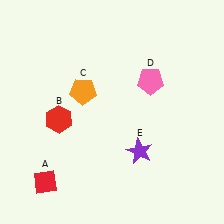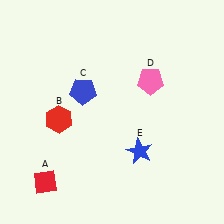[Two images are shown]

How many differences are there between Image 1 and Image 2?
There are 2 differences between the two images.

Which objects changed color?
C changed from orange to blue. E changed from purple to blue.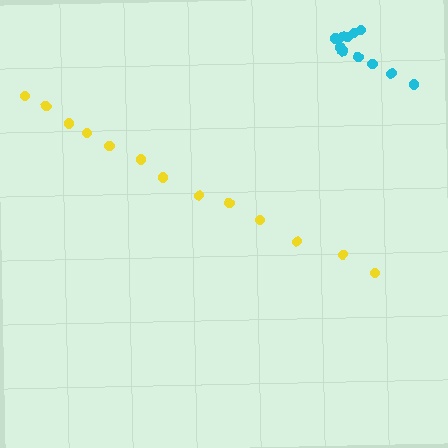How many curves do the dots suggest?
There are 2 distinct paths.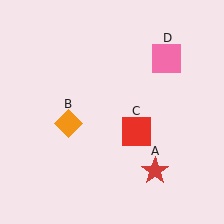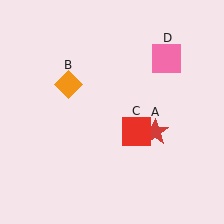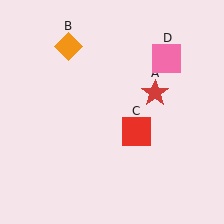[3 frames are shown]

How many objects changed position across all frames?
2 objects changed position: red star (object A), orange diamond (object B).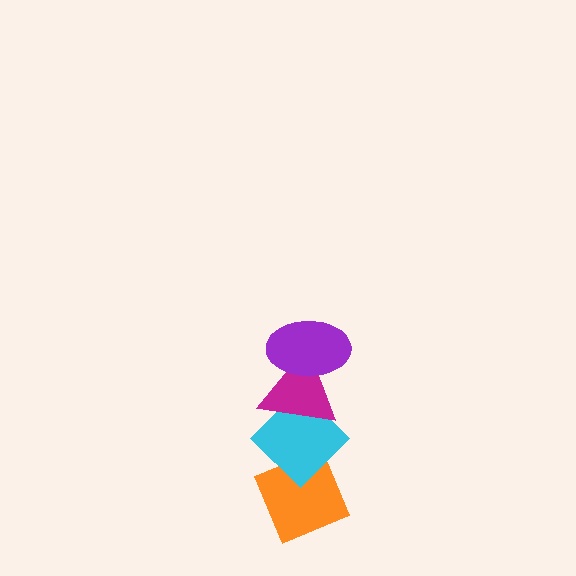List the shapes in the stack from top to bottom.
From top to bottom: the purple ellipse, the magenta triangle, the cyan diamond, the orange diamond.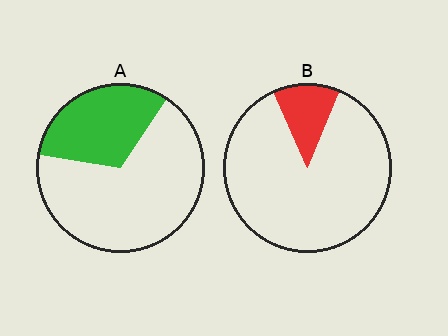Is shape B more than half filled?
No.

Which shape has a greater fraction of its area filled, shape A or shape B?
Shape A.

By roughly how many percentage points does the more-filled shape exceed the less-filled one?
By roughly 20 percentage points (A over B).